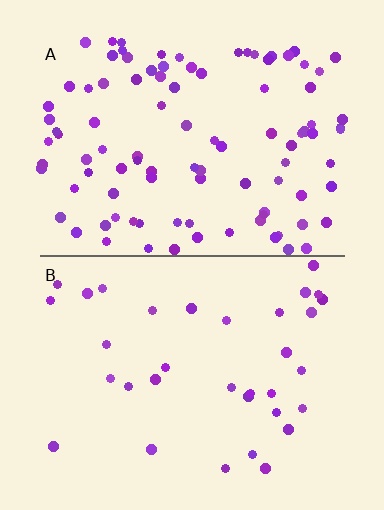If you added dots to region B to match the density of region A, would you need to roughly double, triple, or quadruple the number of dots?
Approximately triple.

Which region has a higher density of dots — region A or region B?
A (the top).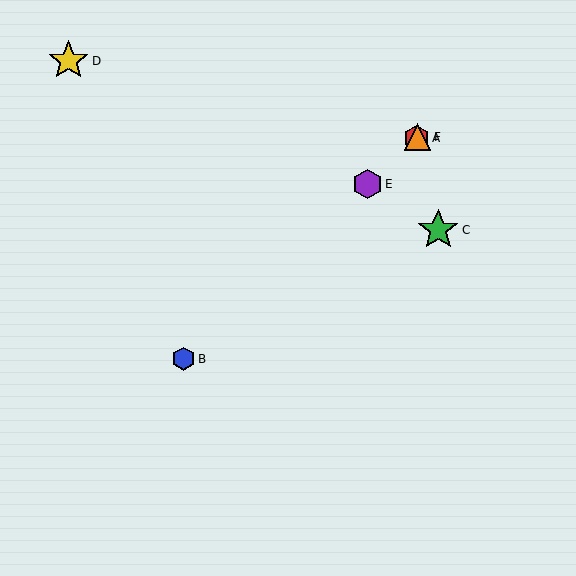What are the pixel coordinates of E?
Object E is at (367, 184).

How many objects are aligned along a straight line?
4 objects (A, B, E, F) are aligned along a straight line.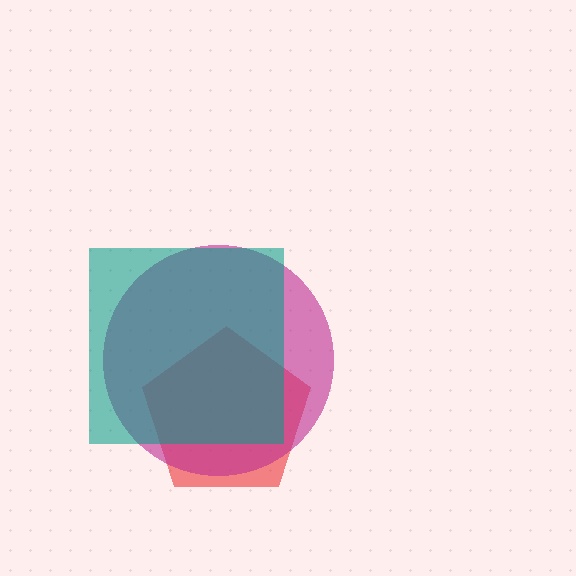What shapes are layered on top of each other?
The layered shapes are: a red pentagon, a magenta circle, a teal square.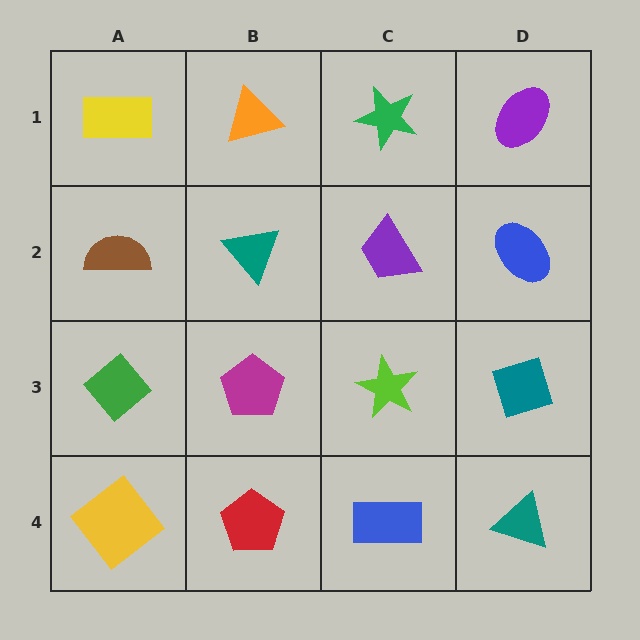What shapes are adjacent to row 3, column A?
A brown semicircle (row 2, column A), a yellow diamond (row 4, column A), a magenta pentagon (row 3, column B).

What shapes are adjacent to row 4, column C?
A lime star (row 3, column C), a red pentagon (row 4, column B), a teal triangle (row 4, column D).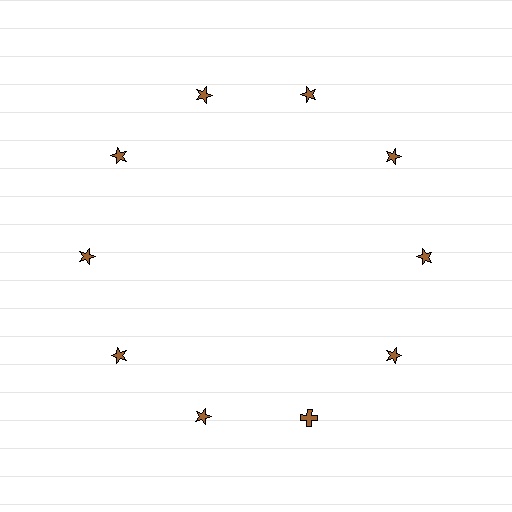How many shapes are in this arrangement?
There are 10 shapes arranged in a ring pattern.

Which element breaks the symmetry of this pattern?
The brown cross at roughly the 5 o'clock position breaks the symmetry. All other shapes are brown stars.